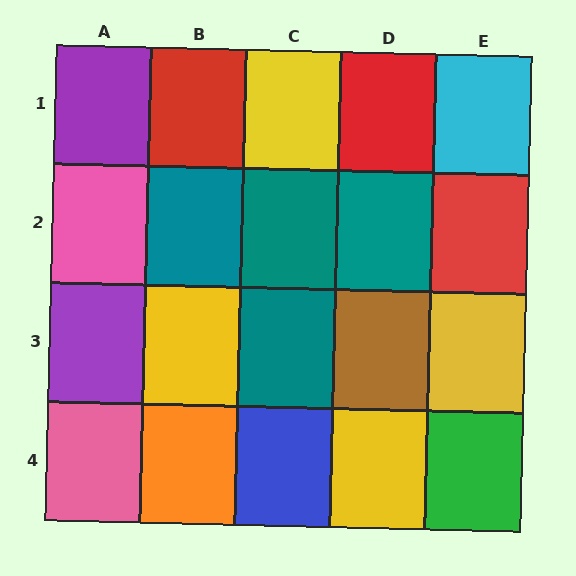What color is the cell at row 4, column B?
Orange.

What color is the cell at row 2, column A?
Pink.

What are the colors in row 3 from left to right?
Purple, yellow, teal, brown, yellow.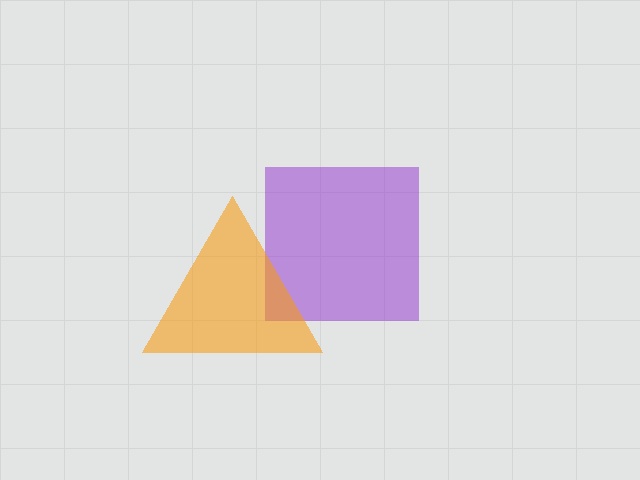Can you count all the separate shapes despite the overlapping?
Yes, there are 2 separate shapes.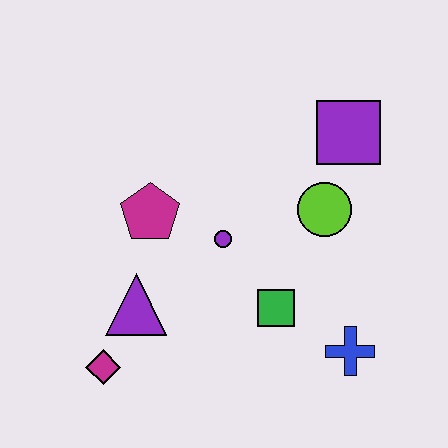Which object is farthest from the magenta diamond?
The purple square is farthest from the magenta diamond.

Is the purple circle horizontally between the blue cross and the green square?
No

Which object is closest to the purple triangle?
The magenta diamond is closest to the purple triangle.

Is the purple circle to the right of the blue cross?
No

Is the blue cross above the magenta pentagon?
No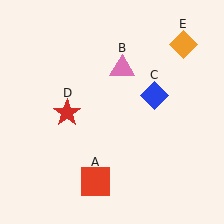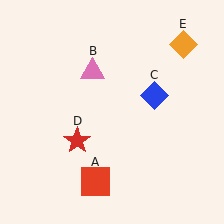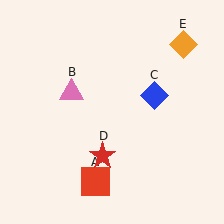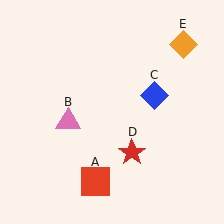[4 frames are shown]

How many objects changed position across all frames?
2 objects changed position: pink triangle (object B), red star (object D).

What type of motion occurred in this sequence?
The pink triangle (object B), red star (object D) rotated counterclockwise around the center of the scene.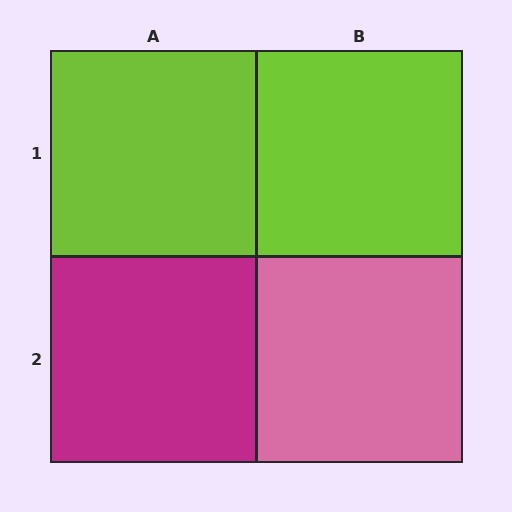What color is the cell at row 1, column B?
Lime.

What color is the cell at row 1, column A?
Lime.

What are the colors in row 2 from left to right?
Magenta, pink.